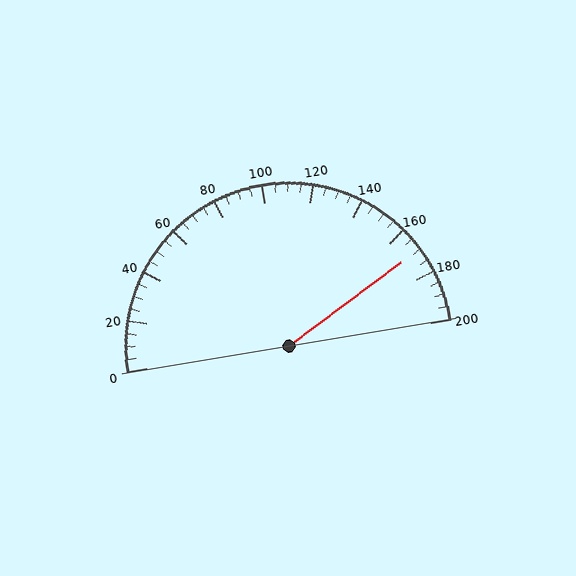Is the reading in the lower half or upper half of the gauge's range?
The reading is in the upper half of the range (0 to 200).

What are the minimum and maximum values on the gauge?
The gauge ranges from 0 to 200.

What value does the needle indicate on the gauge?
The needle indicates approximately 170.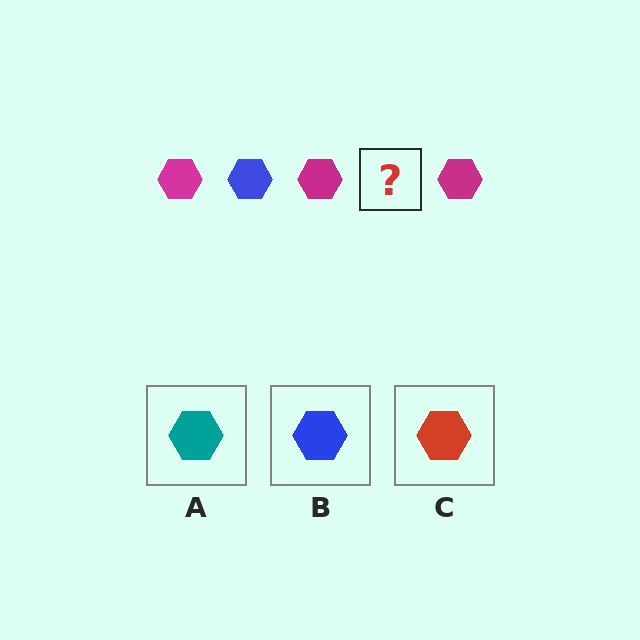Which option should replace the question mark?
Option B.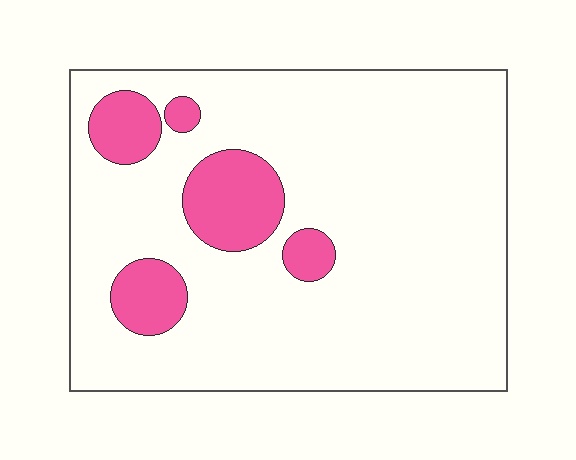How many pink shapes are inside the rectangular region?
5.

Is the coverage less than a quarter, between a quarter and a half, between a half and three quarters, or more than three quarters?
Less than a quarter.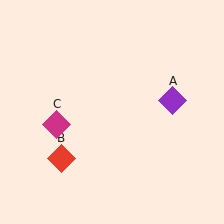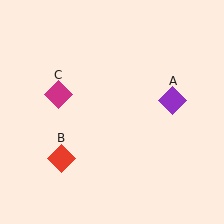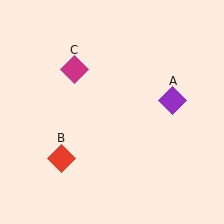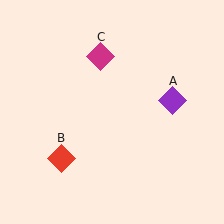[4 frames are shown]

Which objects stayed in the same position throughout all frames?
Purple diamond (object A) and red diamond (object B) remained stationary.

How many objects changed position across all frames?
1 object changed position: magenta diamond (object C).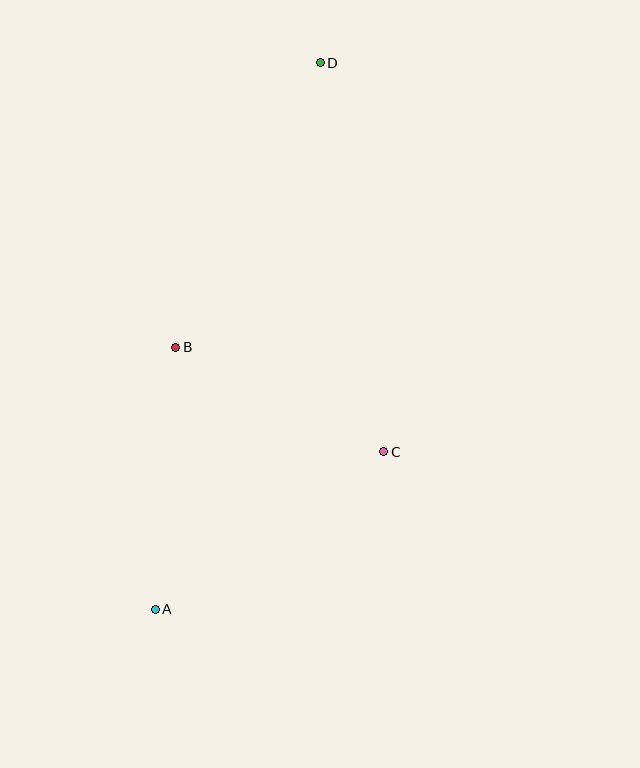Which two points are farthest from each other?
Points A and D are farthest from each other.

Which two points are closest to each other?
Points B and C are closest to each other.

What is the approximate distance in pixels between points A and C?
The distance between A and C is approximately 277 pixels.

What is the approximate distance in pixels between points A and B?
The distance between A and B is approximately 263 pixels.